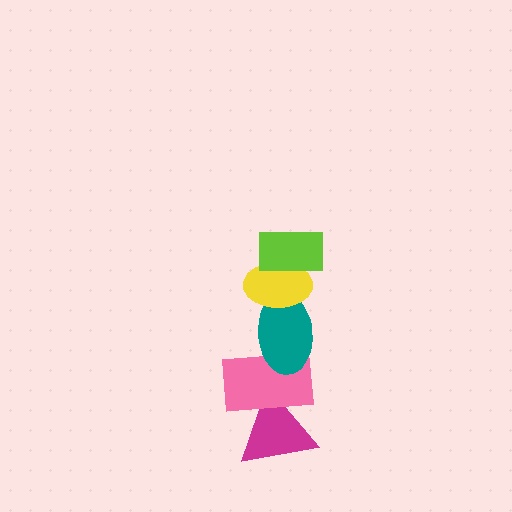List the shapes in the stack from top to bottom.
From top to bottom: the lime rectangle, the yellow ellipse, the teal ellipse, the pink rectangle, the magenta triangle.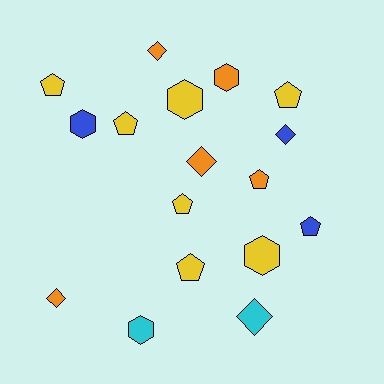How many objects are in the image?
There are 17 objects.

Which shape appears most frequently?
Pentagon, with 7 objects.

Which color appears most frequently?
Yellow, with 7 objects.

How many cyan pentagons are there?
There are no cyan pentagons.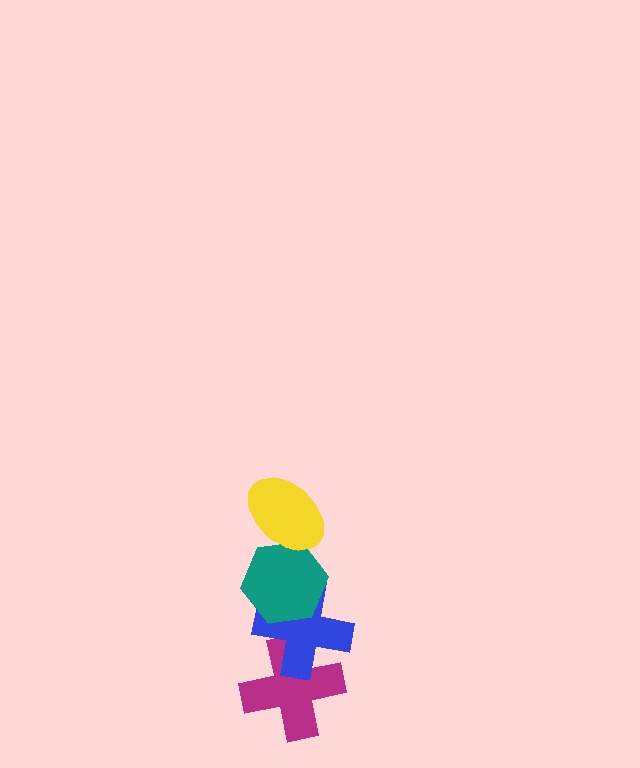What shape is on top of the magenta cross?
The blue cross is on top of the magenta cross.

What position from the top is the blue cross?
The blue cross is 3rd from the top.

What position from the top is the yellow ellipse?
The yellow ellipse is 1st from the top.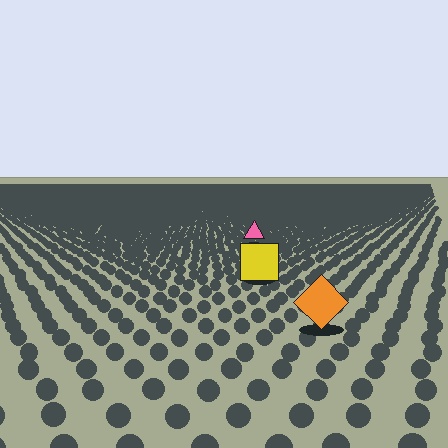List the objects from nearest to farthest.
From nearest to farthest: the orange diamond, the yellow square, the pink triangle.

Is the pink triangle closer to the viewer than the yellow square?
No. The yellow square is closer — you can tell from the texture gradient: the ground texture is coarser near it.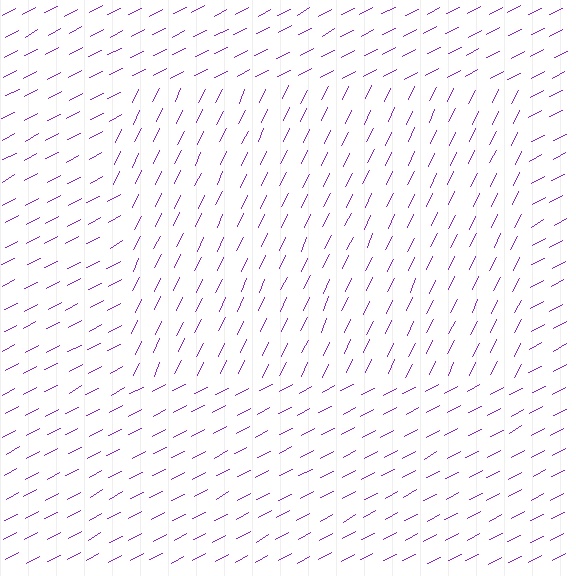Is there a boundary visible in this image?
Yes, there is a texture boundary formed by a change in line orientation.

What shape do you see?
I see a rectangle.